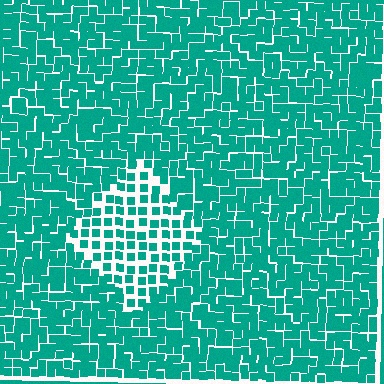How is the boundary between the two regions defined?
The boundary is defined by a change in element density (approximately 1.9x ratio). All elements are the same color, size, and shape.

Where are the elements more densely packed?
The elements are more densely packed outside the diamond boundary.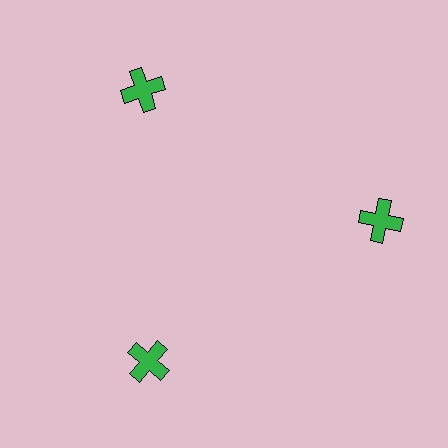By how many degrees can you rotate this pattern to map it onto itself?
The pattern maps onto itself every 120 degrees of rotation.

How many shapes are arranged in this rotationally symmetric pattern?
There are 3 shapes, arranged in 3 groups of 1.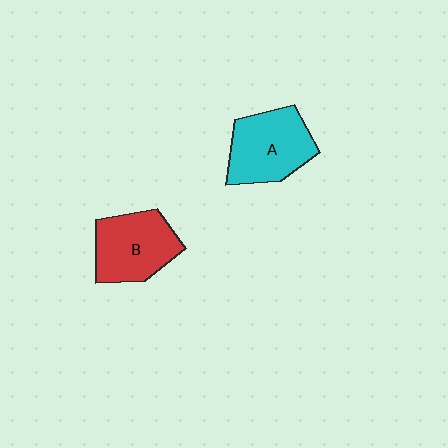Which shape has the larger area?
Shape A (cyan).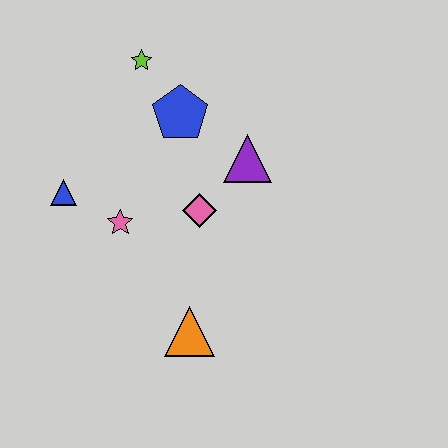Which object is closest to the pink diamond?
The purple triangle is closest to the pink diamond.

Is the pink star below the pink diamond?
Yes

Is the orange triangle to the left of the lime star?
No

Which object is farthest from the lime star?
The orange triangle is farthest from the lime star.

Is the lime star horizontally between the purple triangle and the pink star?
Yes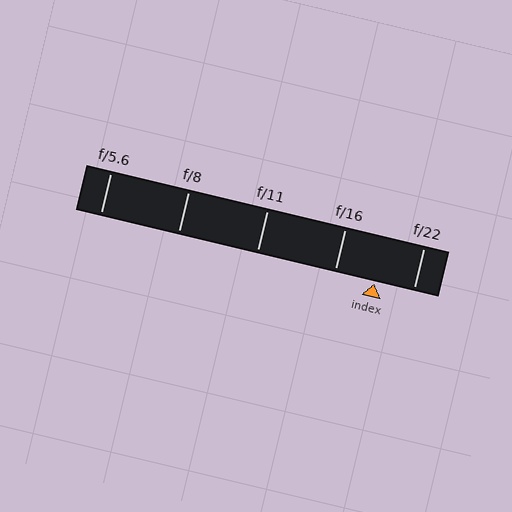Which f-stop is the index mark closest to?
The index mark is closest to f/22.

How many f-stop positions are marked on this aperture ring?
There are 5 f-stop positions marked.